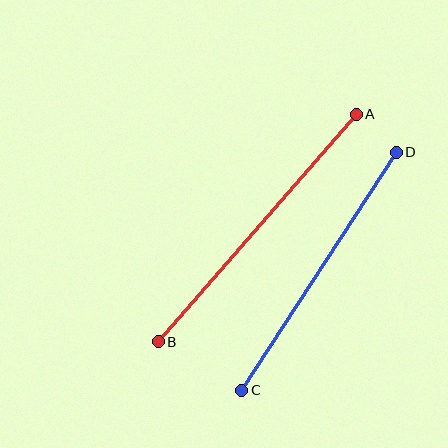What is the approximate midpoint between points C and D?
The midpoint is at approximately (319, 271) pixels.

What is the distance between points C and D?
The distance is approximately 284 pixels.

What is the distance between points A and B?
The distance is approximately 302 pixels.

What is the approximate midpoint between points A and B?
The midpoint is at approximately (257, 228) pixels.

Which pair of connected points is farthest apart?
Points A and B are farthest apart.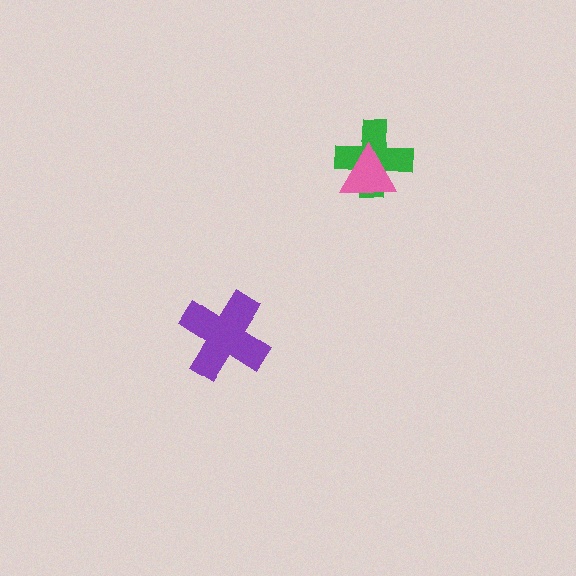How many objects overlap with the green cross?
1 object overlaps with the green cross.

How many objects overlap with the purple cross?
0 objects overlap with the purple cross.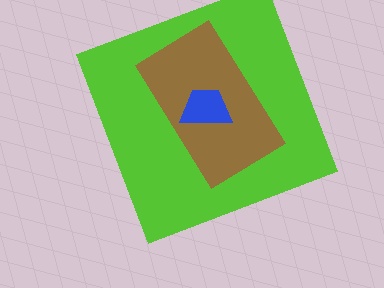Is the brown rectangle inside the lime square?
Yes.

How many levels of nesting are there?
3.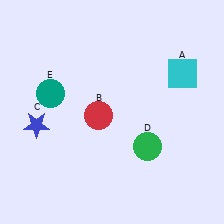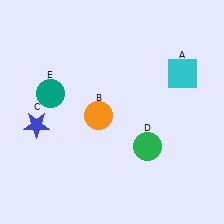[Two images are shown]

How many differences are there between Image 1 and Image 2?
There is 1 difference between the two images.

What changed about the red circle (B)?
In Image 1, B is red. In Image 2, it changed to orange.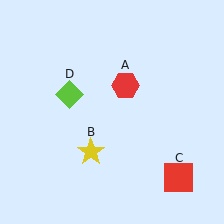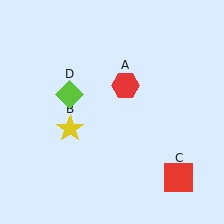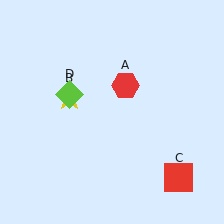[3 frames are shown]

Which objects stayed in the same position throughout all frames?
Red hexagon (object A) and red square (object C) and lime diamond (object D) remained stationary.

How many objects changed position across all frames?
1 object changed position: yellow star (object B).